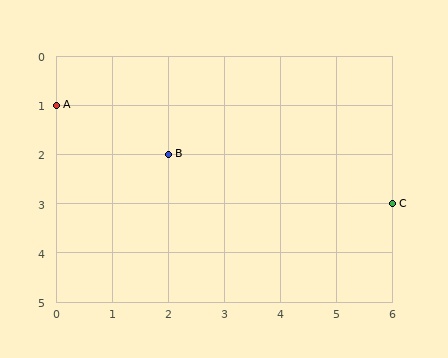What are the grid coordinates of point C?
Point C is at grid coordinates (6, 3).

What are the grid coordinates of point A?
Point A is at grid coordinates (0, 1).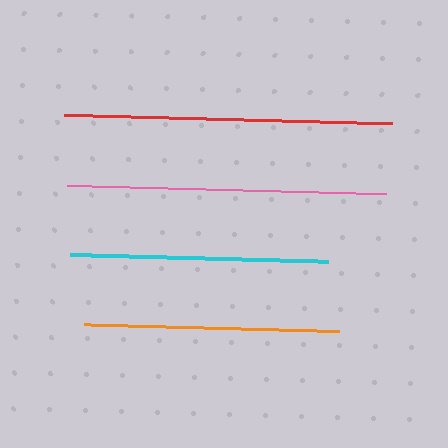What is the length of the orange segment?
The orange segment is approximately 255 pixels long.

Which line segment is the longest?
The red line is the longest at approximately 328 pixels.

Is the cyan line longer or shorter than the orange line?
The cyan line is longer than the orange line.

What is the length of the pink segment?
The pink segment is approximately 320 pixels long.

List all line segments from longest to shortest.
From longest to shortest: red, pink, cyan, orange.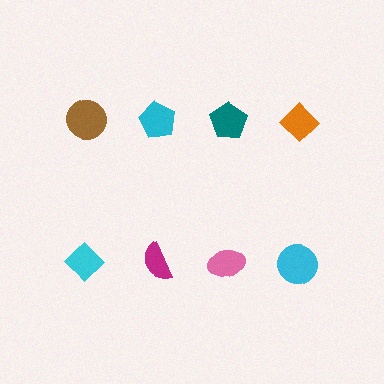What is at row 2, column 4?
A cyan circle.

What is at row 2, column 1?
A cyan diamond.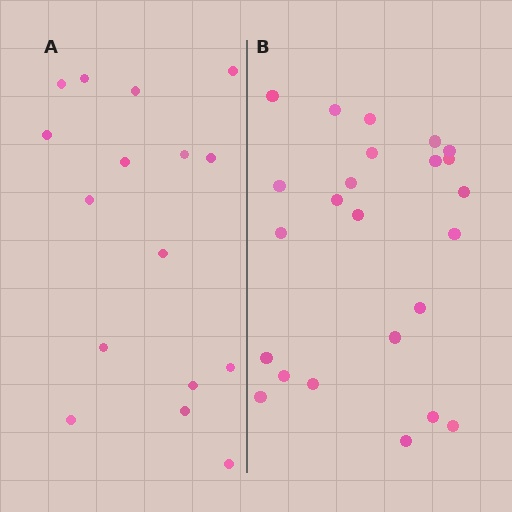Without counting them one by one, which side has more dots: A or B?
Region B (the right region) has more dots.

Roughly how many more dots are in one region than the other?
Region B has roughly 8 or so more dots than region A.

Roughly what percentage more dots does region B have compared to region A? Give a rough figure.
About 50% more.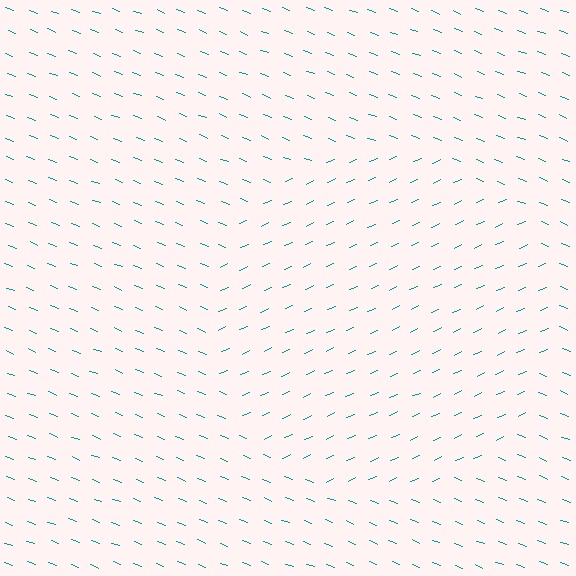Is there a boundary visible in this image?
Yes, there is a texture boundary formed by a change in line orientation.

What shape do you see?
I see a circle.